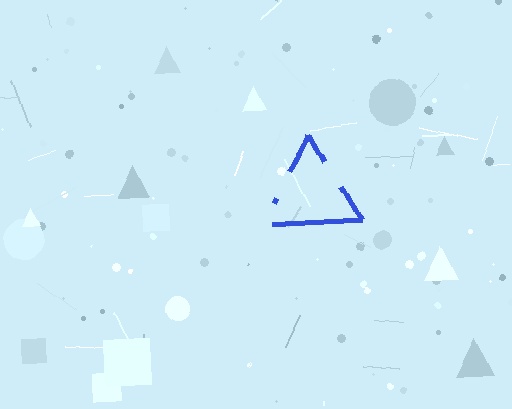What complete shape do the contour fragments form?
The contour fragments form a triangle.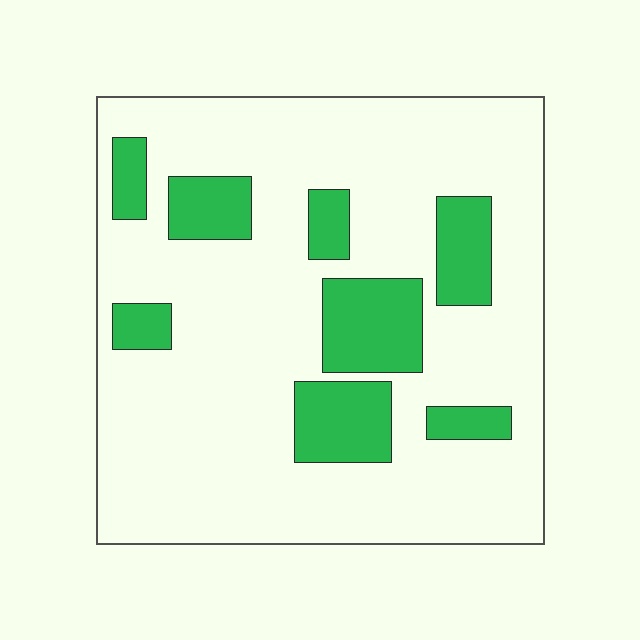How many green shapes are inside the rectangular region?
8.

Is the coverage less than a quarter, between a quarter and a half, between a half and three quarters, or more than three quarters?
Less than a quarter.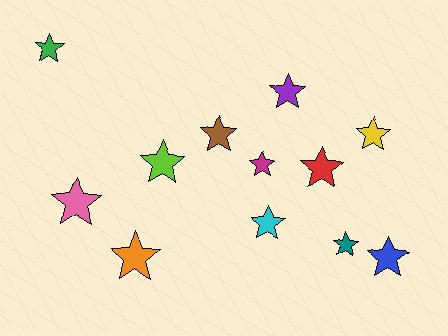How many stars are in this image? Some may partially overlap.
There are 12 stars.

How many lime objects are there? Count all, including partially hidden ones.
There is 1 lime object.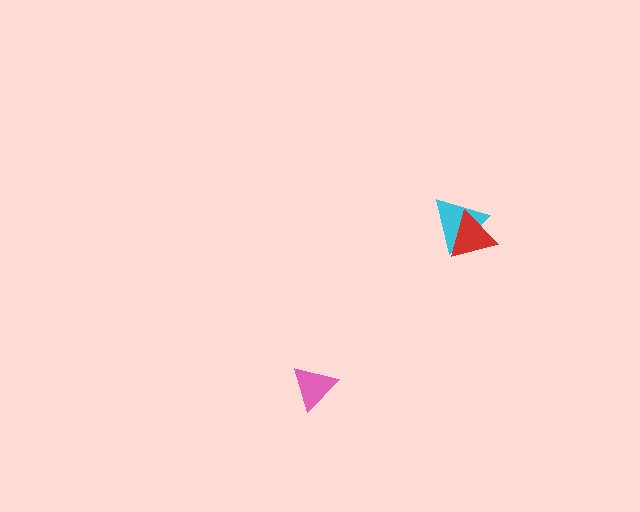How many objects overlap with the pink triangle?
0 objects overlap with the pink triangle.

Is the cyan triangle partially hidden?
Yes, it is partially covered by another shape.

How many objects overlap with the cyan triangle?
1 object overlaps with the cyan triangle.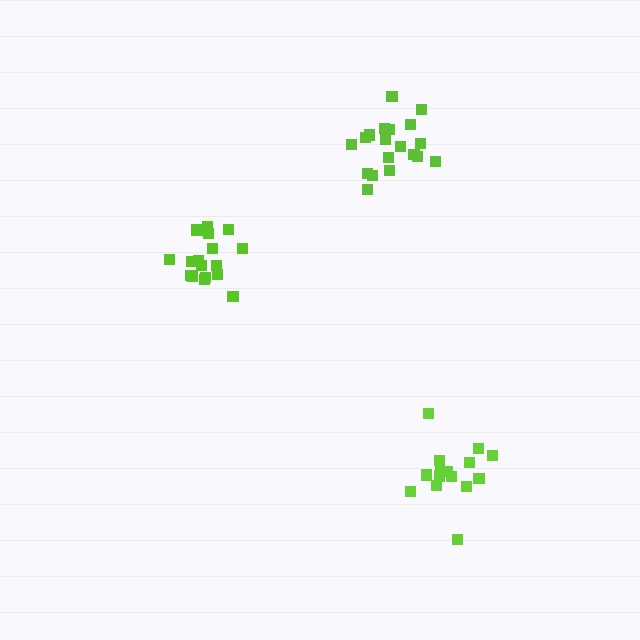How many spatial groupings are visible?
There are 3 spatial groupings.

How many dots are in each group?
Group 1: 15 dots, Group 2: 17 dots, Group 3: 19 dots (51 total).